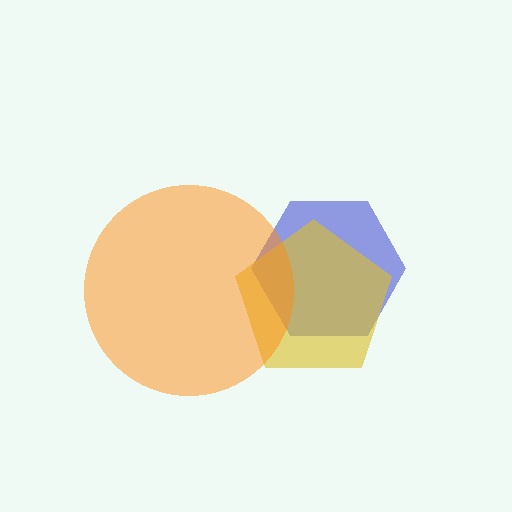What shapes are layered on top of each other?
The layered shapes are: a blue hexagon, a yellow pentagon, an orange circle.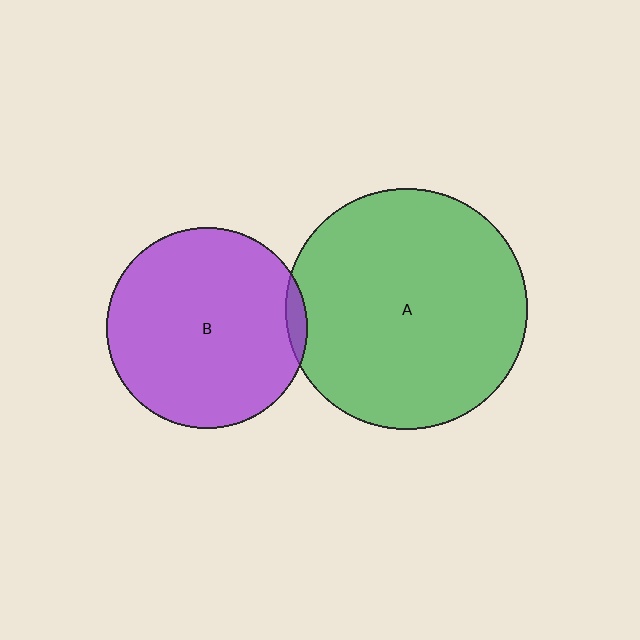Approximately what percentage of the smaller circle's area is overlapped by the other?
Approximately 5%.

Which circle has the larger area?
Circle A (green).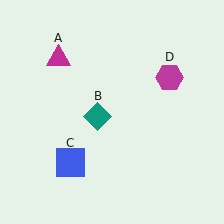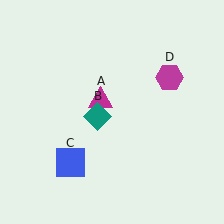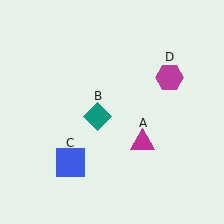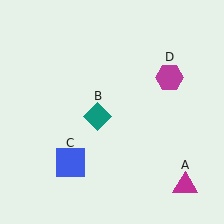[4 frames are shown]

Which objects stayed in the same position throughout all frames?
Teal diamond (object B) and blue square (object C) and magenta hexagon (object D) remained stationary.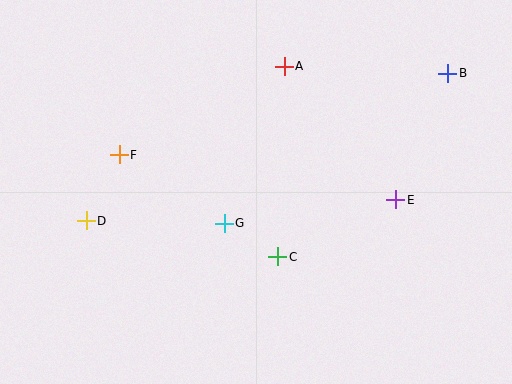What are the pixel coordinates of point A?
Point A is at (284, 66).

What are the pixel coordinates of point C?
Point C is at (278, 257).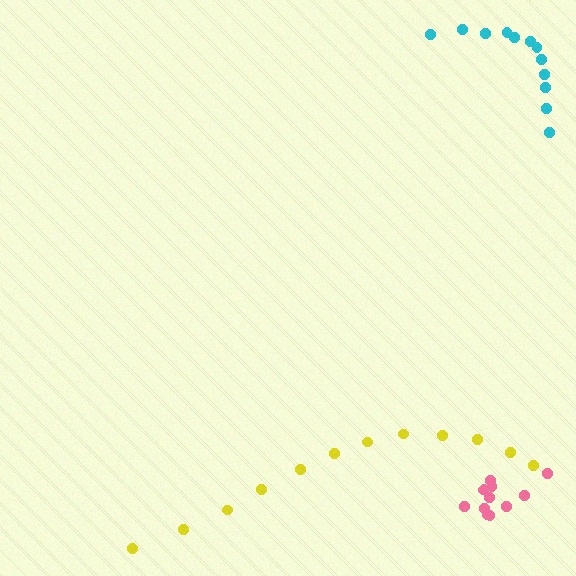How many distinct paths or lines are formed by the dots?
There are 3 distinct paths.